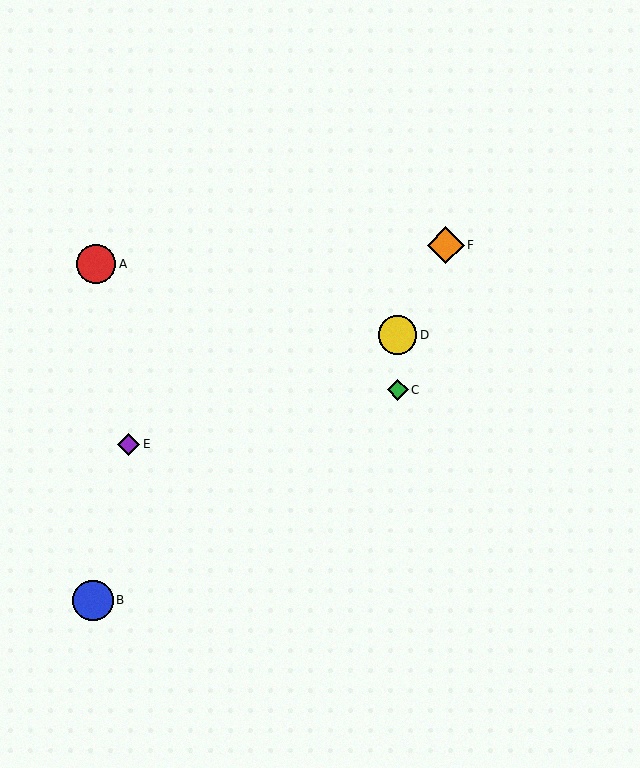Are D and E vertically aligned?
No, D is at x≈398 and E is at x≈129.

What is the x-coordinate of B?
Object B is at x≈93.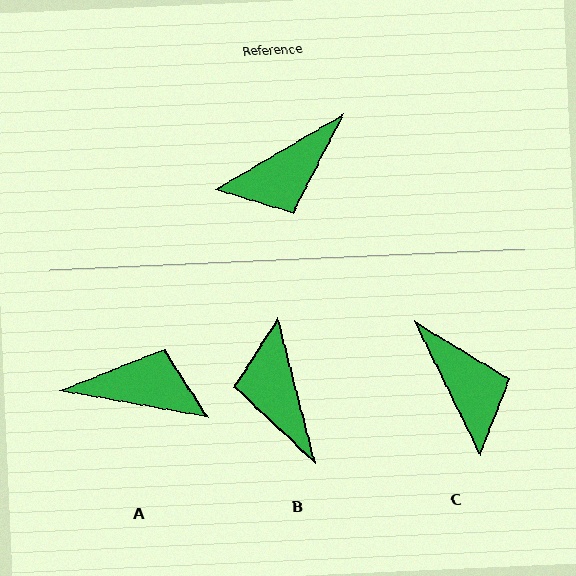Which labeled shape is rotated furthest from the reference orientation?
A, about 140 degrees away.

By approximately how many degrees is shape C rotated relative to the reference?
Approximately 86 degrees counter-clockwise.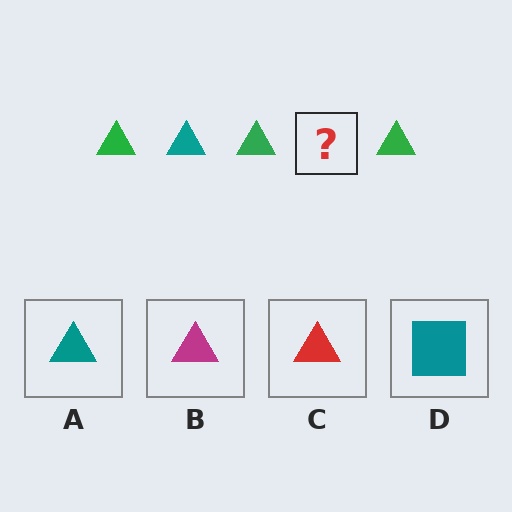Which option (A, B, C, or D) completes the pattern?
A.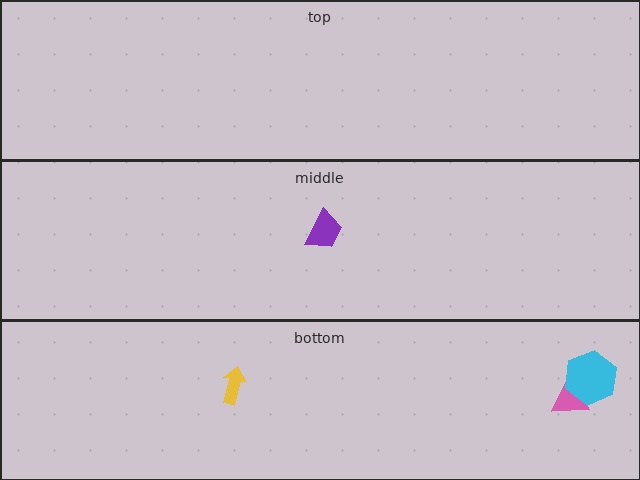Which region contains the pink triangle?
The bottom region.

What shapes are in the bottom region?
The yellow arrow, the pink triangle, the cyan hexagon.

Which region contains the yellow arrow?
The bottom region.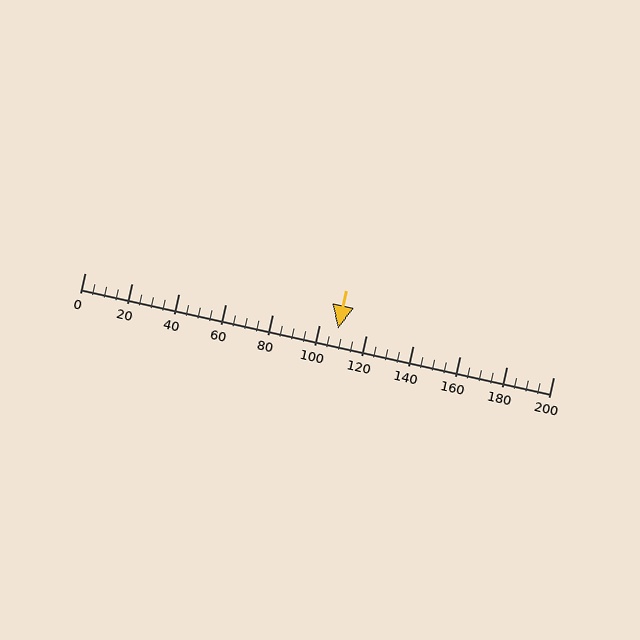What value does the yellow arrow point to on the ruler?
The yellow arrow points to approximately 108.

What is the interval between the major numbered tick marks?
The major tick marks are spaced 20 units apart.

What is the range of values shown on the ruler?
The ruler shows values from 0 to 200.